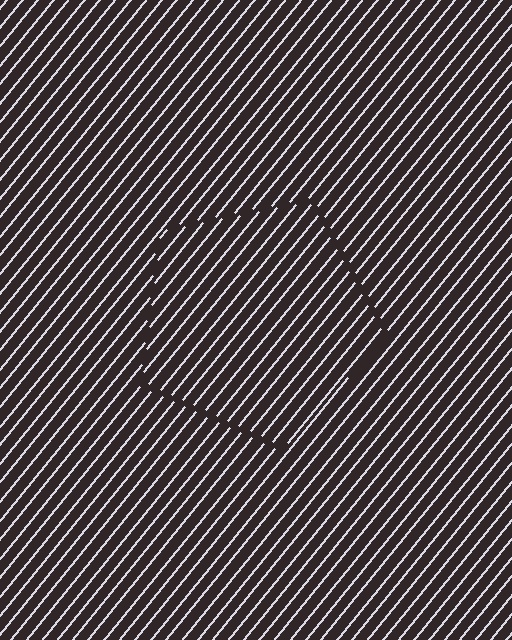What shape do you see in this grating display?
An illusory pentagon. The interior of the shape contains the same grating, shifted by half a period — the contour is defined by the phase discontinuity where line-ends from the inner and outer gratings abut.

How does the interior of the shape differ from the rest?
The interior of the shape contains the same grating, shifted by half a period — the contour is defined by the phase discontinuity where line-ends from the inner and outer gratings abut.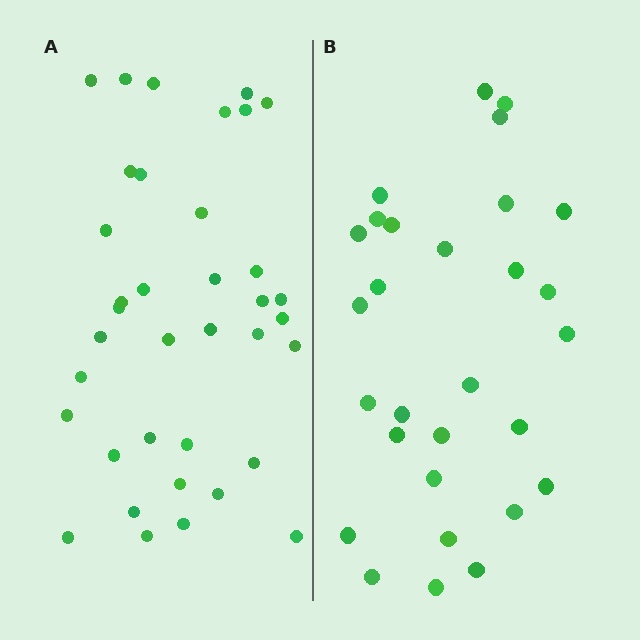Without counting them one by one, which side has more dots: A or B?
Region A (the left region) has more dots.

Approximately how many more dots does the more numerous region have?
Region A has roughly 8 or so more dots than region B.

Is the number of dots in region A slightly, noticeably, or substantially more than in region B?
Region A has noticeably more, but not dramatically so. The ratio is roughly 1.3 to 1.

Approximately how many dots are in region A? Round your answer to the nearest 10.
About 40 dots. (The exact count is 37, which rounds to 40.)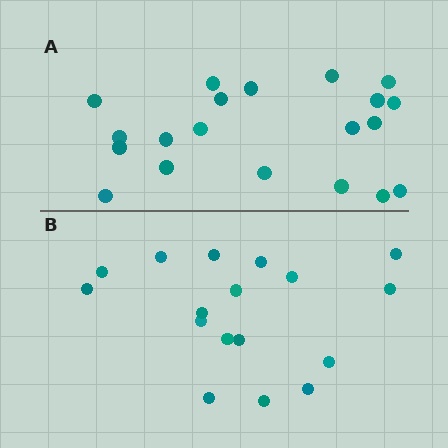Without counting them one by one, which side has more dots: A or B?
Region A (the top region) has more dots.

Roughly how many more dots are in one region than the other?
Region A has just a few more — roughly 2 or 3 more dots than region B.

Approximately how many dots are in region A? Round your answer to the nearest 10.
About 20 dots.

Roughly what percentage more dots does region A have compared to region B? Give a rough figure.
About 20% more.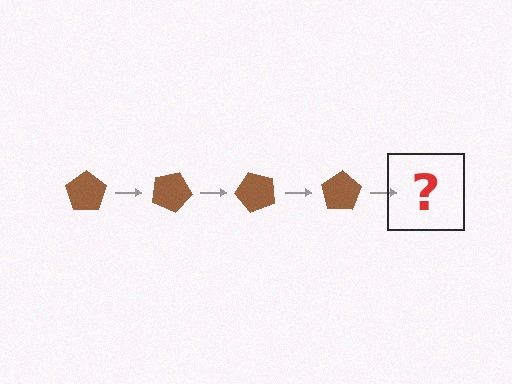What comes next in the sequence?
The next element should be a brown pentagon rotated 100 degrees.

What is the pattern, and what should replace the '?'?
The pattern is that the pentagon rotates 25 degrees each step. The '?' should be a brown pentagon rotated 100 degrees.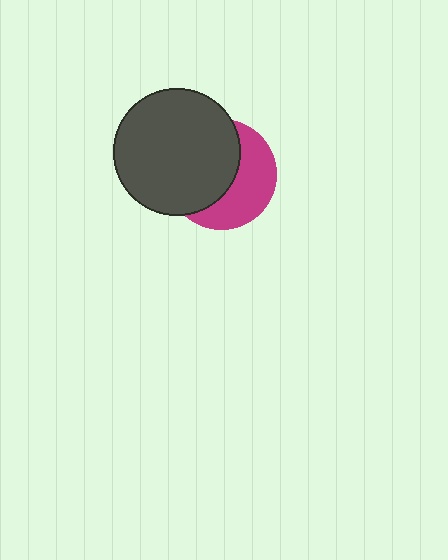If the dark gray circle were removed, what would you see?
You would see the complete magenta circle.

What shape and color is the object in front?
The object in front is a dark gray circle.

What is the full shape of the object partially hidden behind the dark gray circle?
The partially hidden object is a magenta circle.